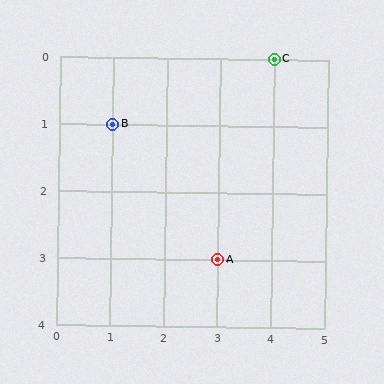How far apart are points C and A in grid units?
Points C and A are 1 column and 3 rows apart (about 3.2 grid units diagonally).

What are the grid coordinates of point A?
Point A is at grid coordinates (3, 3).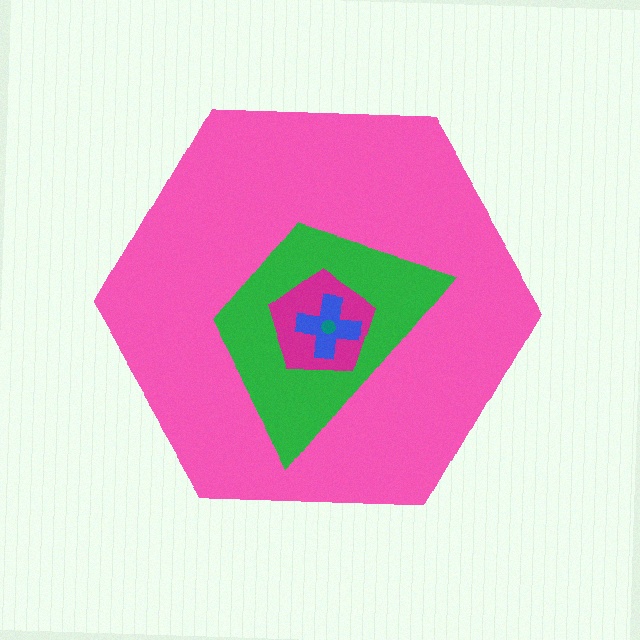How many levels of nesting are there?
5.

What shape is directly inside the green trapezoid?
The magenta pentagon.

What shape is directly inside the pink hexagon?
The green trapezoid.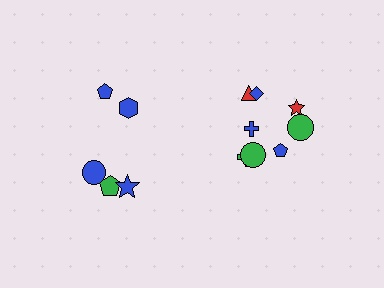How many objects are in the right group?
There are 8 objects.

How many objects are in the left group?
There are 5 objects.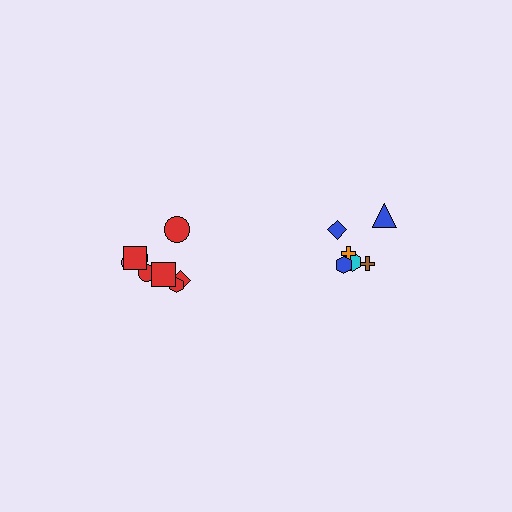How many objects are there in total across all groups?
There are 14 objects.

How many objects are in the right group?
There are 6 objects.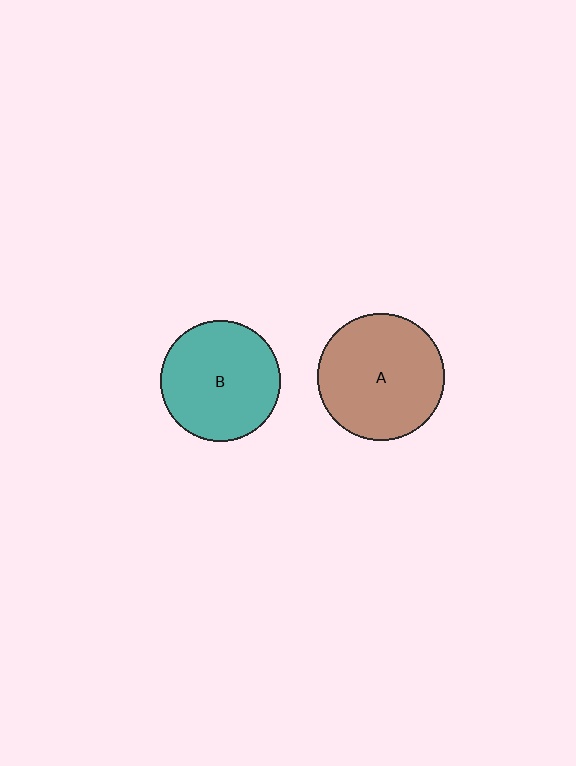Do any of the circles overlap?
No, none of the circles overlap.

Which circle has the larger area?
Circle A (brown).